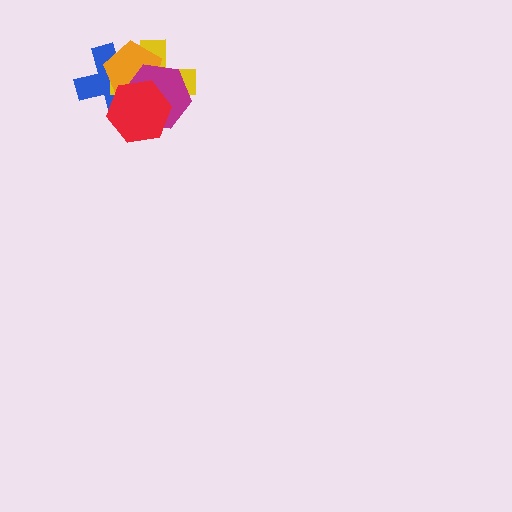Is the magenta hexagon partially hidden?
Yes, it is partially covered by another shape.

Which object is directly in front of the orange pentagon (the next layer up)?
The magenta hexagon is directly in front of the orange pentagon.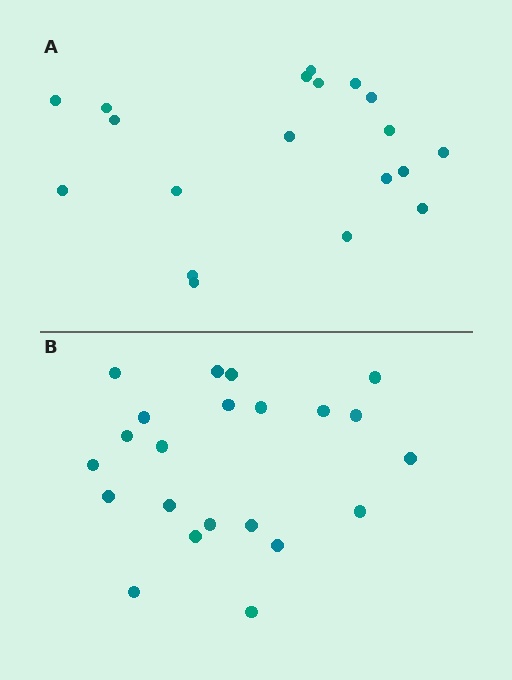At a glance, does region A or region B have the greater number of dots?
Region B (the bottom region) has more dots.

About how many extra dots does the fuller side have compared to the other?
Region B has just a few more — roughly 2 or 3 more dots than region A.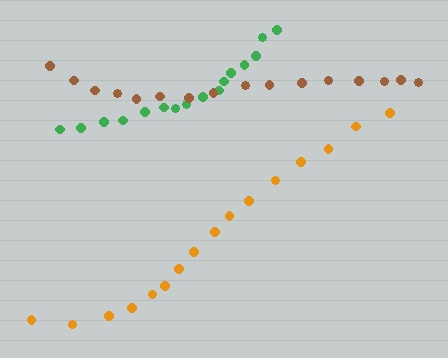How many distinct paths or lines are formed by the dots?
There are 3 distinct paths.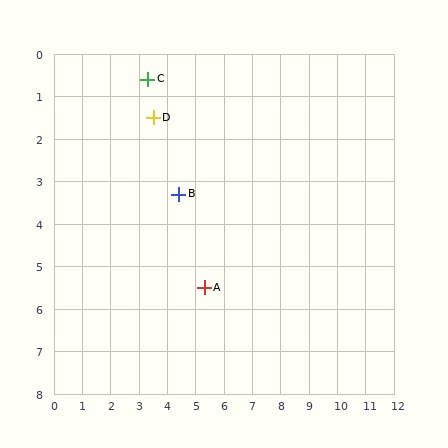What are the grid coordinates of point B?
Point B is at approximately (4.4, 3.3).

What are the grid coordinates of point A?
Point A is at approximately (5.3, 5.5).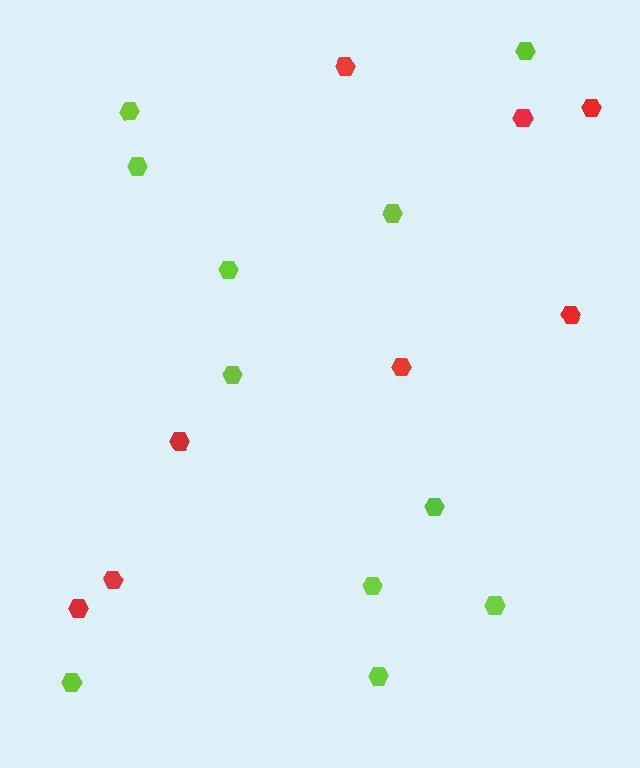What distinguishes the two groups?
There are 2 groups: one group of red hexagons (8) and one group of lime hexagons (11).